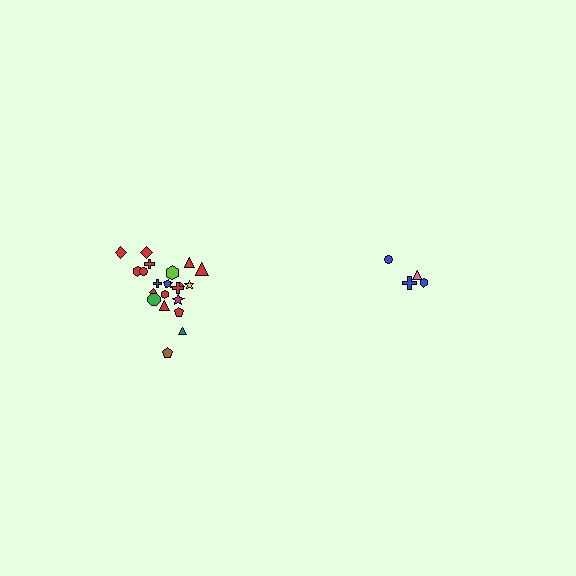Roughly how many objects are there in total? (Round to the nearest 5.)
Roughly 25 objects in total.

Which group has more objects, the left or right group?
The left group.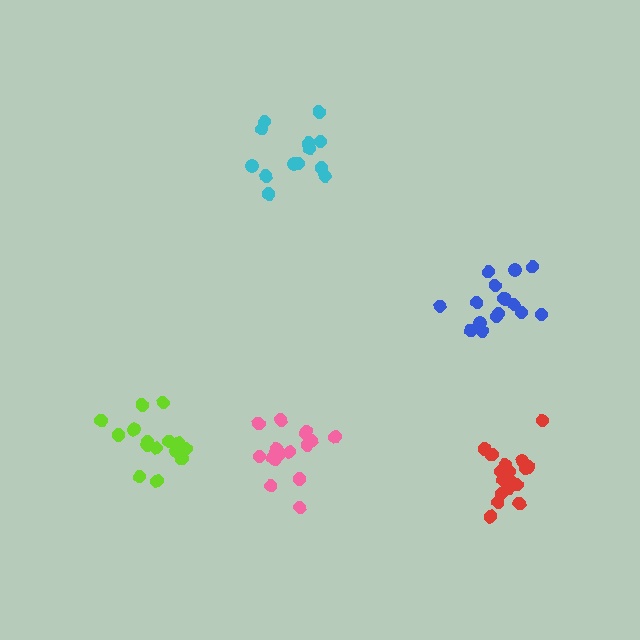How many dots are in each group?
Group 1: 17 dots, Group 2: 16 dots, Group 3: 13 dots, Group 4: 15 dots, Group 5: 17 dots (78 total).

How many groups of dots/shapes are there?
There are 5 groups.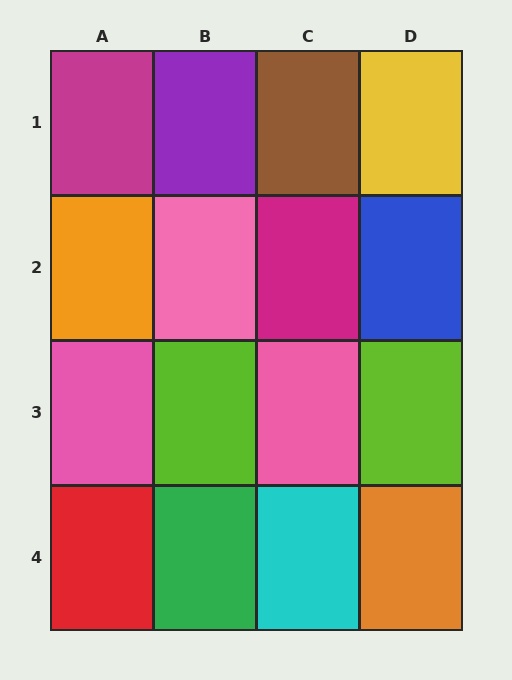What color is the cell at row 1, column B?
Purple.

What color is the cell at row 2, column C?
Magenta.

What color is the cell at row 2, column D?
Blue.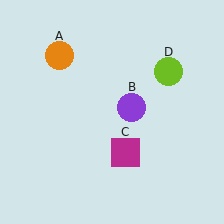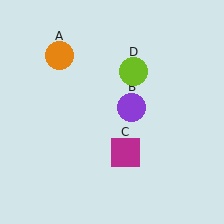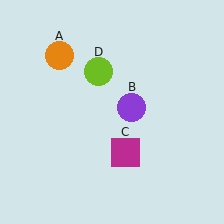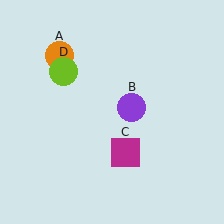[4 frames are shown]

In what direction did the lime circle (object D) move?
The lime circle (object D) moved left.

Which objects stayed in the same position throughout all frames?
Orange circle (object A) and purple circle (object B) and magenta square (object C) remained stationary.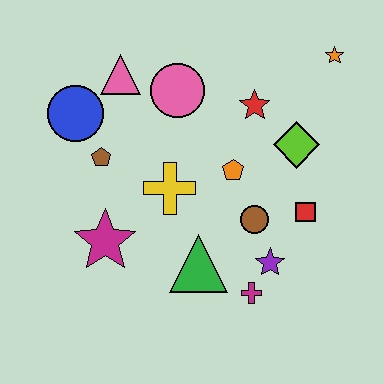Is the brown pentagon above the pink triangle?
No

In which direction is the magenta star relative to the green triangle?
The magenta star is to the left of the green triangle.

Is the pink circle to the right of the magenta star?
Yes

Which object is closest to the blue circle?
The brown pentagon is closest to the blue circle.